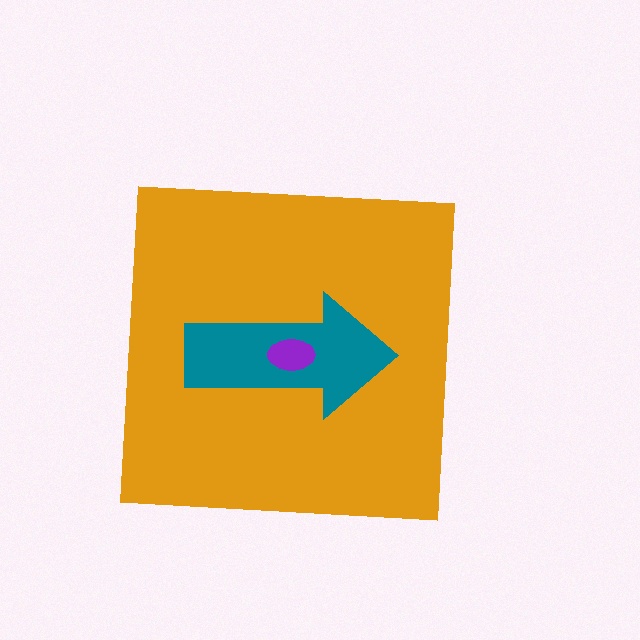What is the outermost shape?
The orange square.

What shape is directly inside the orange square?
The teal arrow.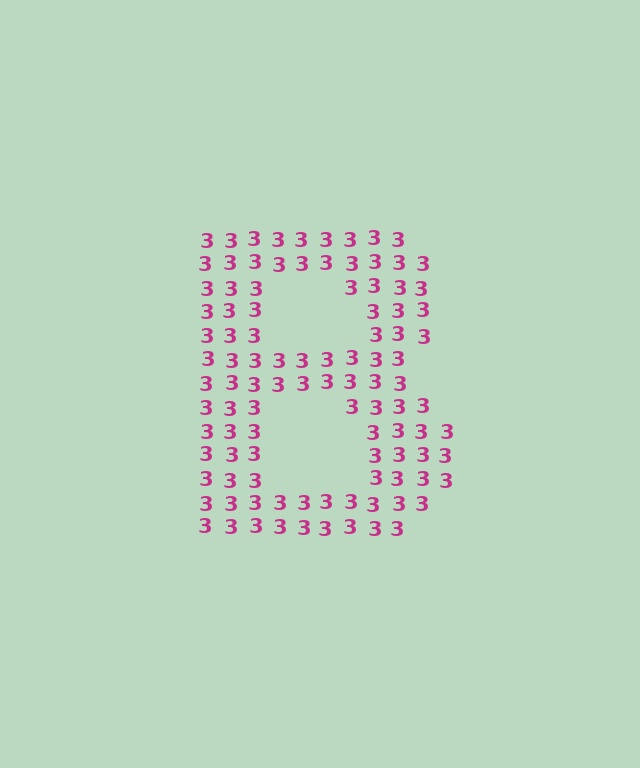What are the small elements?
The small elements are digit 3's.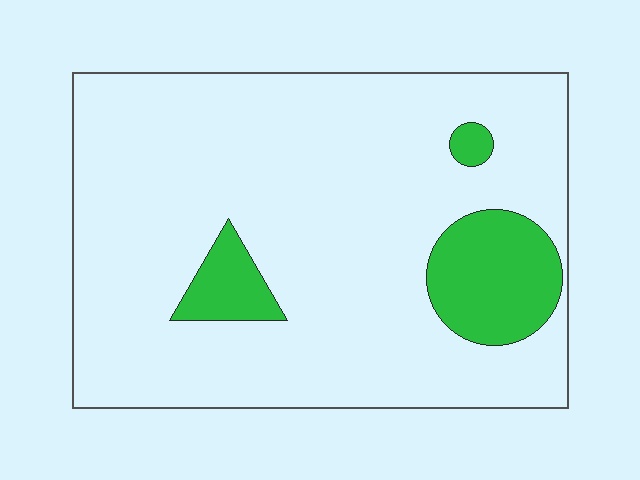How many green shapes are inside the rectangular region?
3.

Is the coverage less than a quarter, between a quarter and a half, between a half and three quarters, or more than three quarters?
Less than a quarter.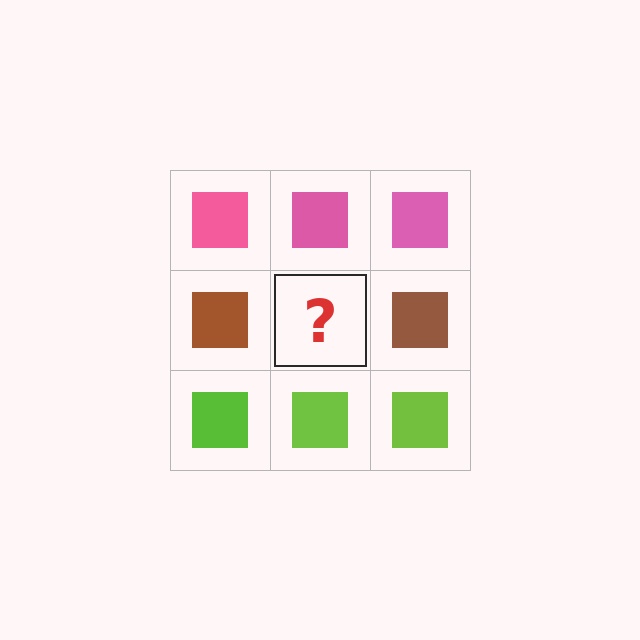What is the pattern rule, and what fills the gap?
The rule is that each row has a consistent color. The gap should be filled with a brown square.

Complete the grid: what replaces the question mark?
The question mark should be replaced with a brown square.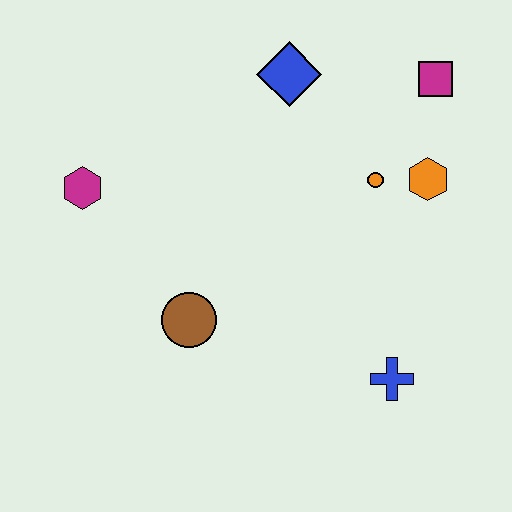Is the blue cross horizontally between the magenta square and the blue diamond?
Yes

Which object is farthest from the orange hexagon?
The magenta hexagon is farthest from the orange hexagon.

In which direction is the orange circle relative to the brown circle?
The orange circle is to the right of the brown circle.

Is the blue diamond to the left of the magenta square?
Yes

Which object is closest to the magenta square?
The orange hexagon is closest to the magenta square.